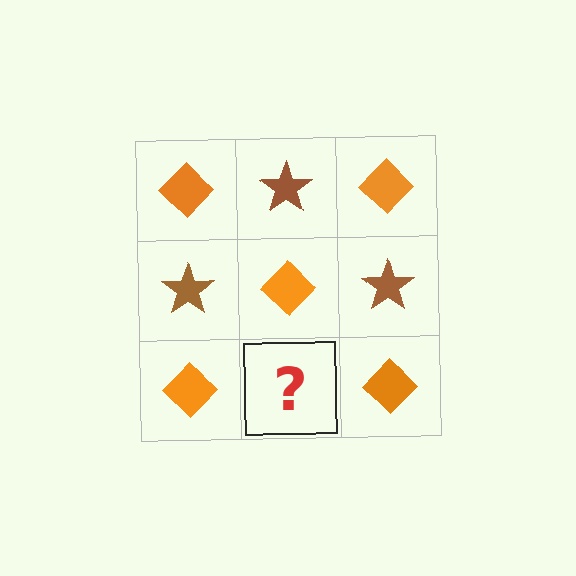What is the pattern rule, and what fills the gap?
The rule is that it alternates orange diamond and brown star in a checkerboard pattern. The gap should be filled with a brown star.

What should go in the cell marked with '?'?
The missing cell should contain a brown star.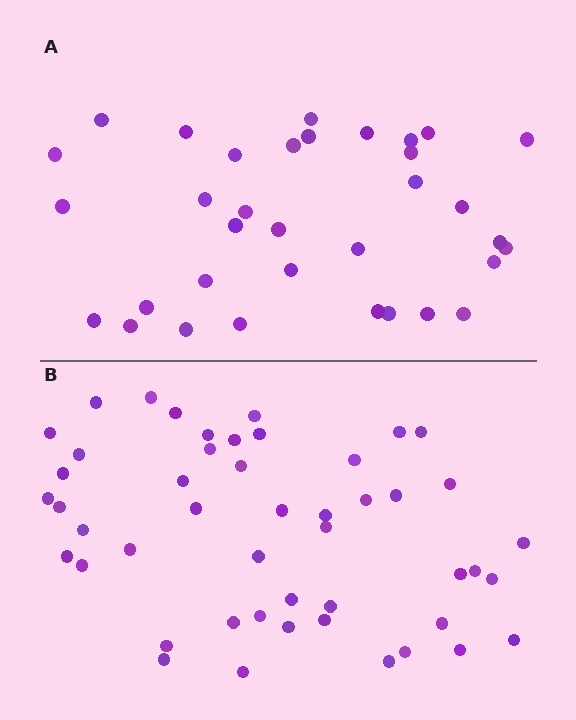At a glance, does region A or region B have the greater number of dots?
Region B (the bottom region) has more dots.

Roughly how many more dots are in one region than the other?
Region B has approximately 15 more dots than region A.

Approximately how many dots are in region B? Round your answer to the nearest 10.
About 50 dots. (The exact count is 48, which rounds to 50.)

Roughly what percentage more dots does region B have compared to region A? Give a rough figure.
About 40% more.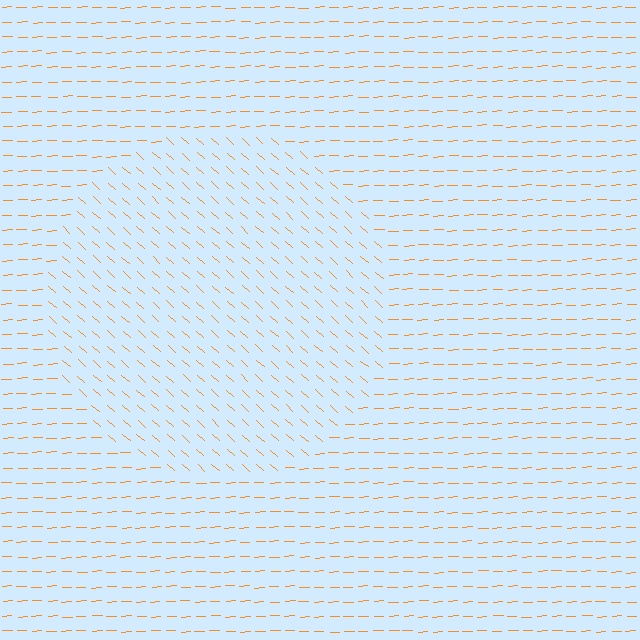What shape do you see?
I see a circle.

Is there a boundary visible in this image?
Yes, there is a texture boundary formed by a change in line orientation.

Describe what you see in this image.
The image is filled with small orange line segments. A circle region in the image has lines oriented differently from the surrounding lines, creating a visible texture boundary.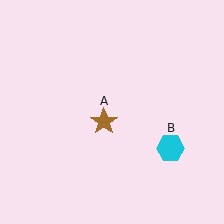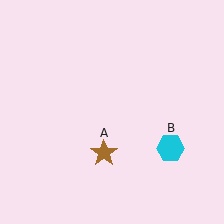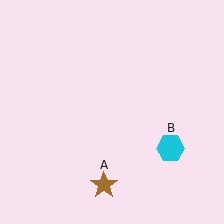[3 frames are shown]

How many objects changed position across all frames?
1 object changed position: brown star (object A).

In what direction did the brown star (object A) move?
The brown star (object A) moved down.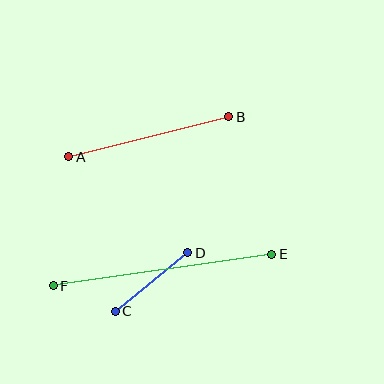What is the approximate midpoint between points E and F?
The midpoint is at approximately (163, 270) pixels.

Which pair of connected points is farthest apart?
Points E and F are farthest apart.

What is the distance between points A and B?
The distance is approximately 165 pixels.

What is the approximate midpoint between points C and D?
The midpoint is at approximately (152, 282) pixels.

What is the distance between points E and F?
The distance is approximately 221 pixels.